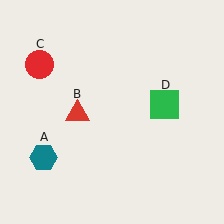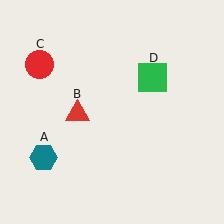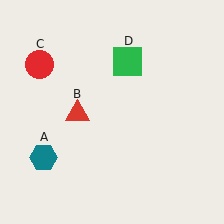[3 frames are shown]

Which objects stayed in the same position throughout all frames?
Teal hexagon (object A) and red triangle (object B) and red circle (object C) remained stationary.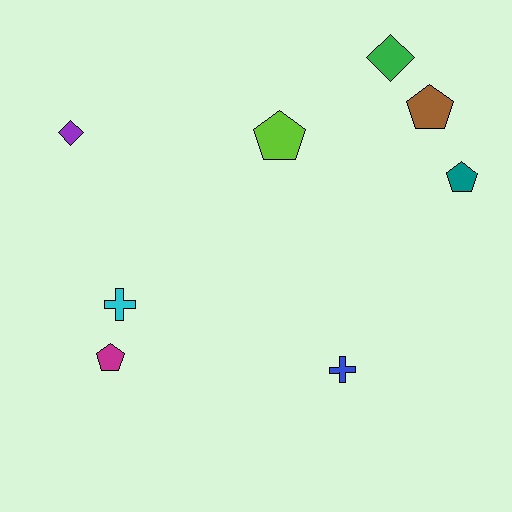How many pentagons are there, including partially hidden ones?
There are 4 pentagons.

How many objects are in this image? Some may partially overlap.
There are 8 objects.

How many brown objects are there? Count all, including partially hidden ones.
There is 1 brown object.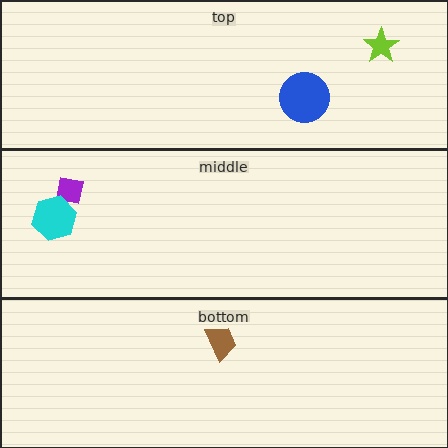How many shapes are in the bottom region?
1.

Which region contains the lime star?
The top region.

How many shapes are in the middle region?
2.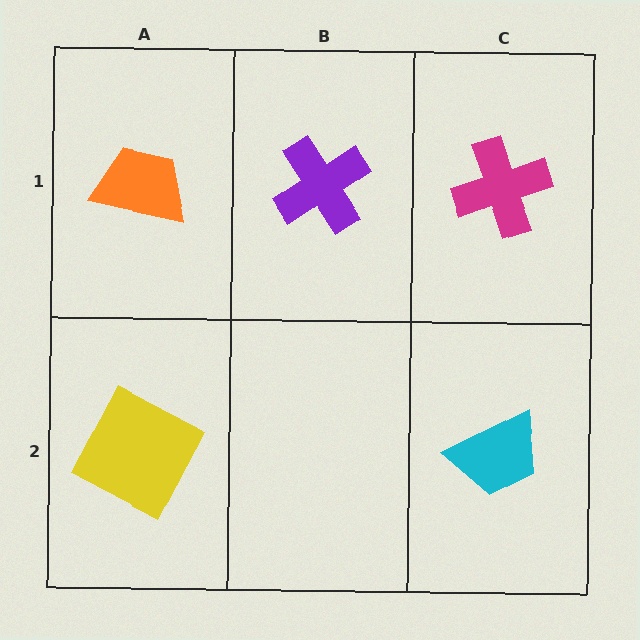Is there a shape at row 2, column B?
No, that cell is empty.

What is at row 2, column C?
A cyan trapezoid.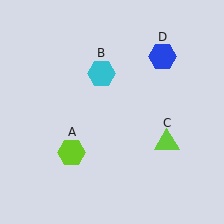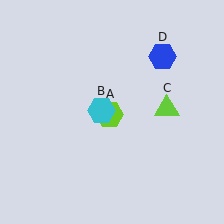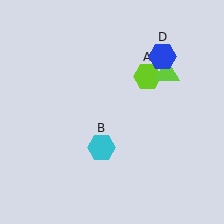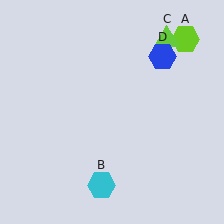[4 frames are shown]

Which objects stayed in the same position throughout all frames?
Blue hexagon (object D) remained stationary.